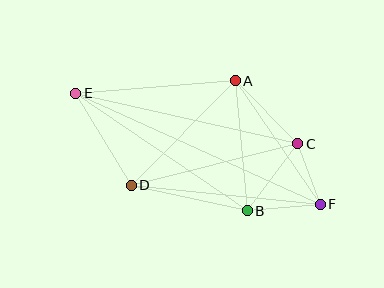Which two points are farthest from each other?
Points E and F are farthest from each other.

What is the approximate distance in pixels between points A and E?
The distance between A and E is approximately 160 pixels.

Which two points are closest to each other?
Points C and F are closest to each other.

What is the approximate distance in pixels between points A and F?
The distance between A and F is approximately 150 pixels.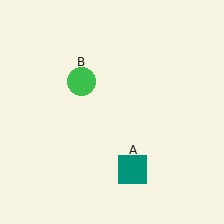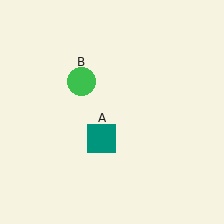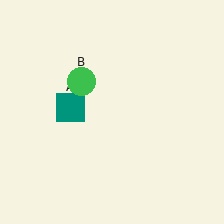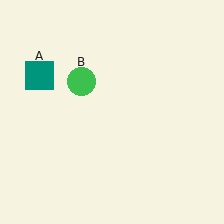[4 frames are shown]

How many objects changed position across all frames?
1 object changed position: teal square (object A).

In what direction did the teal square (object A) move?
The teal square (object A) moved up and to the left.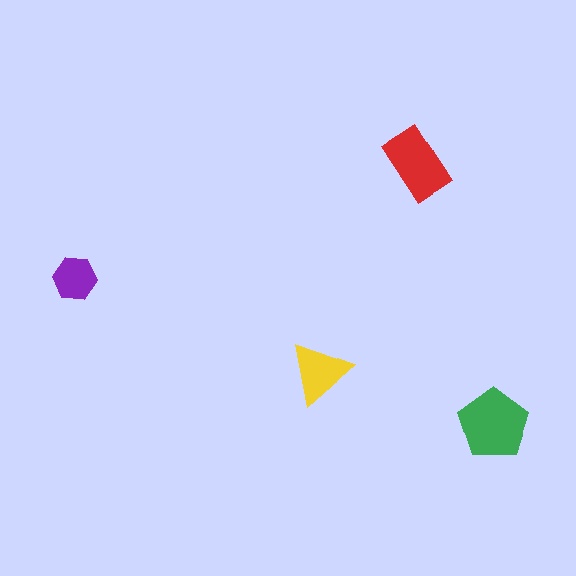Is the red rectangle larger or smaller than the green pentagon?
Smaller.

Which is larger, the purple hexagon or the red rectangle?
The red rectangle.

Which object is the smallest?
The purple hexagon.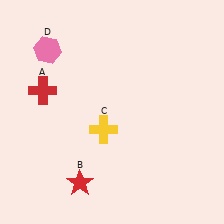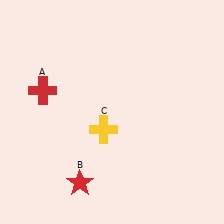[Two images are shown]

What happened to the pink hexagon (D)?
The pink hexagon (D) was removed in Image 2. It was in the top-left area of Image 1.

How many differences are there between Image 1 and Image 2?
There is 1 difference between the two images.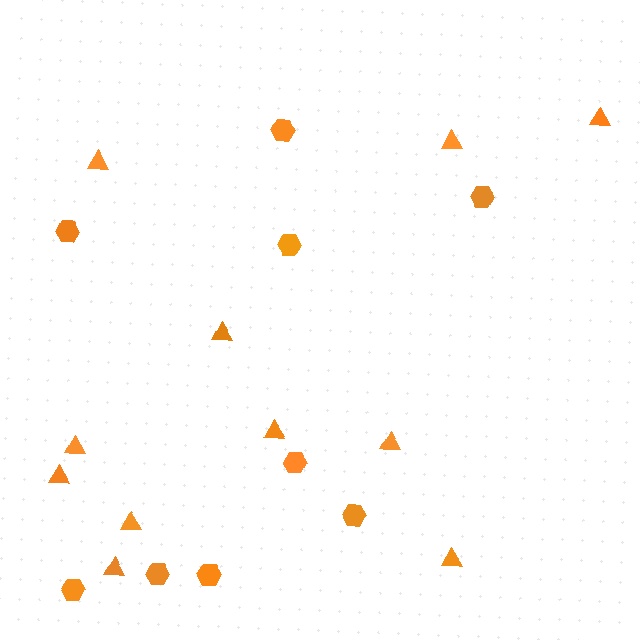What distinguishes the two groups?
There are 2 groups: one group of hexagons (9) and one group of triangles (11).